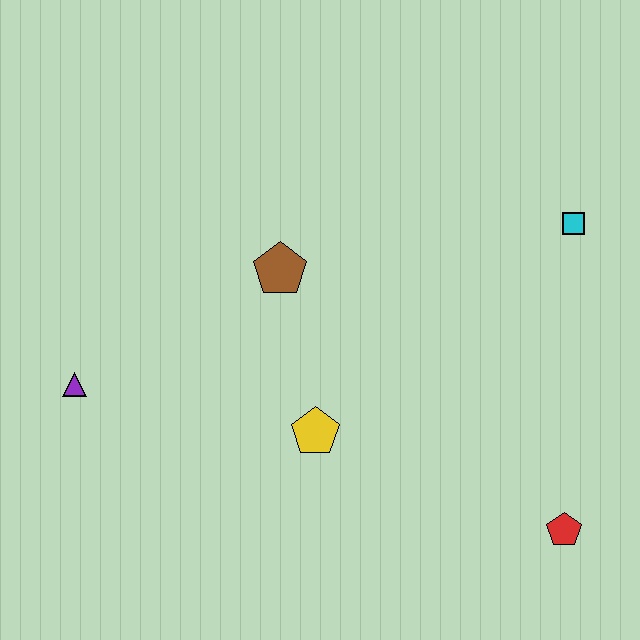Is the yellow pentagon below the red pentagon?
No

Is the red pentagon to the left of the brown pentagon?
No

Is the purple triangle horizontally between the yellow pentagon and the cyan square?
No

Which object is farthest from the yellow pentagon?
The cyan square is farthest from the yellow pentagon.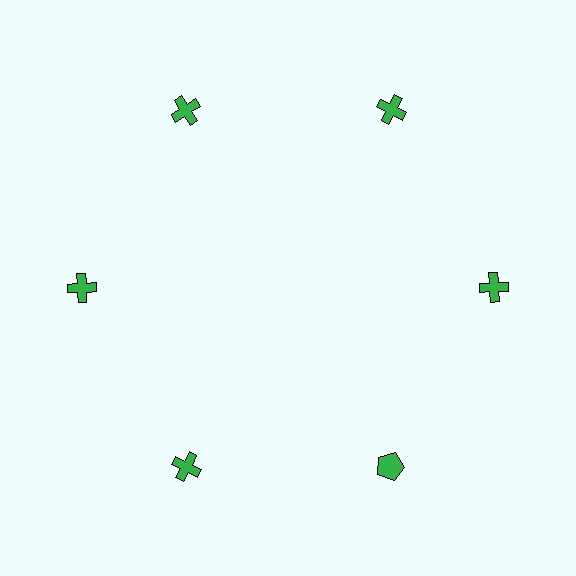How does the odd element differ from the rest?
It has a different shape: pentagon instead of cross.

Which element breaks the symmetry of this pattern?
The green pentagon at roughly the 5 o'clock position breaks the symmetry. All other shapes are green crosses.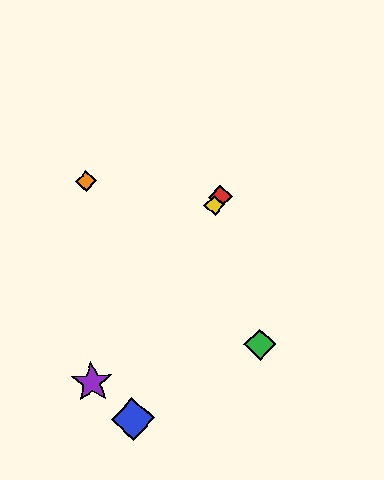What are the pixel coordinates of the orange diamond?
The orange diamond is at (86, 181).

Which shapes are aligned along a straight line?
The red diamond, the yellow diamond, the purple star are aligned along a straight line.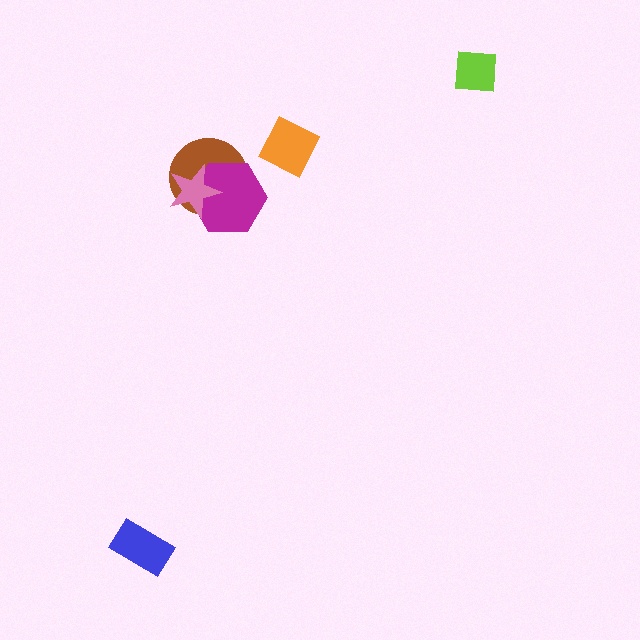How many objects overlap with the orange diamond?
0 objects overlap with the orange diamond.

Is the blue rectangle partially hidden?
No, no other shape covers it.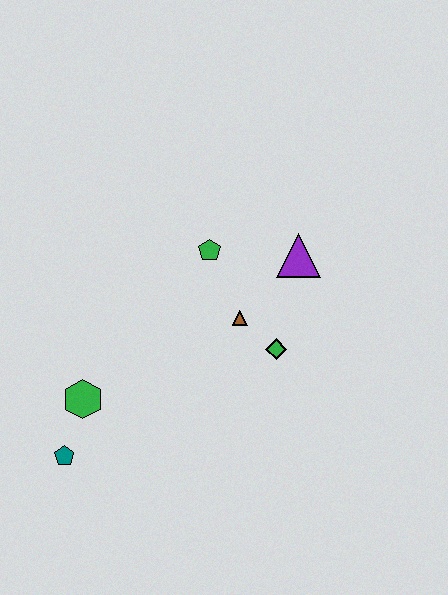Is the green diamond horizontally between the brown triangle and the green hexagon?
No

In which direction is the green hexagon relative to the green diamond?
The green hexagon is to the left of the green diamond.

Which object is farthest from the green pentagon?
The teal pentagon is farthest from the green pentagon.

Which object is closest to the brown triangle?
The green diamond is closest to the brown triangle.